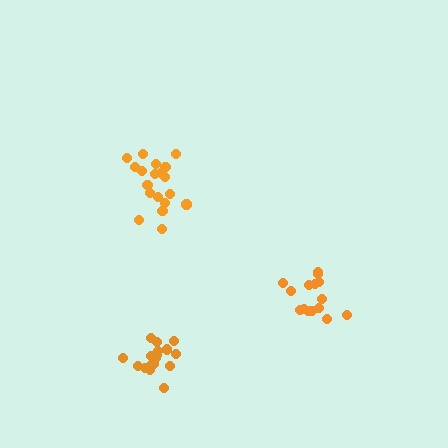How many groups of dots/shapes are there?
There are 3 groups.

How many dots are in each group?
Group 1: 19 dots, Group 2: 17 dots, Group 3: 15 dots (51 total).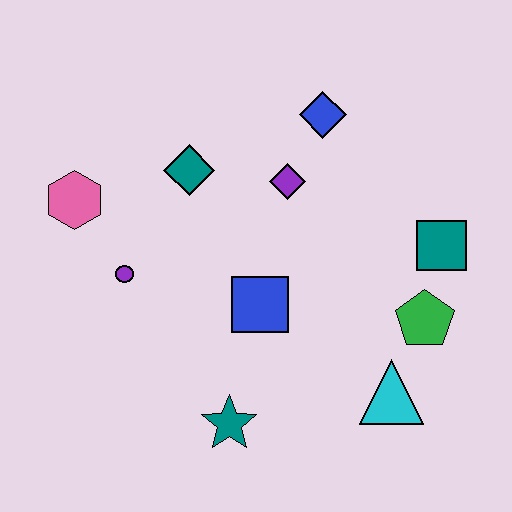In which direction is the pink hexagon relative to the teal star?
The pink hexagon is above the teal star.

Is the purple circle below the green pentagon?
No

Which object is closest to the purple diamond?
The blue diamond is closest to the purple diamond.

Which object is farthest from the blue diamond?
The teal star is farthest from the blue diamond.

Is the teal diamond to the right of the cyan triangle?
No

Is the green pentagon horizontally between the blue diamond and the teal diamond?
No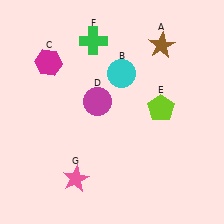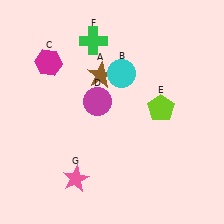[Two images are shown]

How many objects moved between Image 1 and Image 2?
1 object moved between the two images.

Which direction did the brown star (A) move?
The brown star (A) moved left.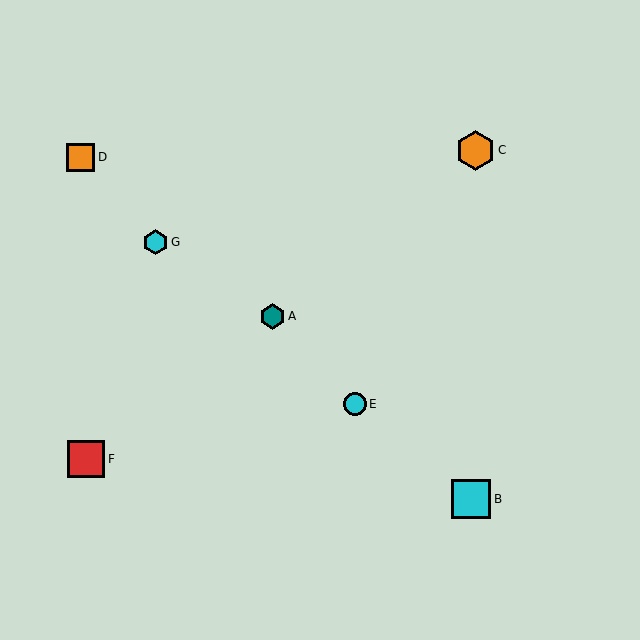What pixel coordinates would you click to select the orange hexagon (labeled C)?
Click at (476, 150) to select the orange hexagon C.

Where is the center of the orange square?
The center of the orange square is at (80, 157).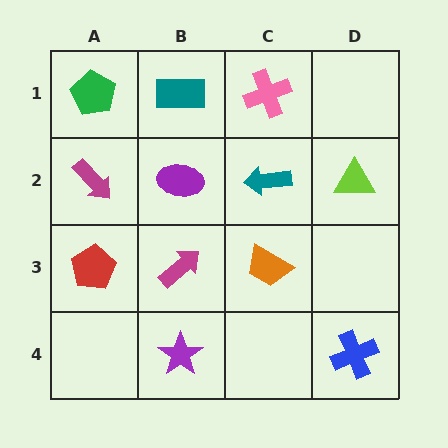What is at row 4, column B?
A purple star.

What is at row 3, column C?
An orange trapezoid.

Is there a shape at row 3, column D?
No, that cell is empty.